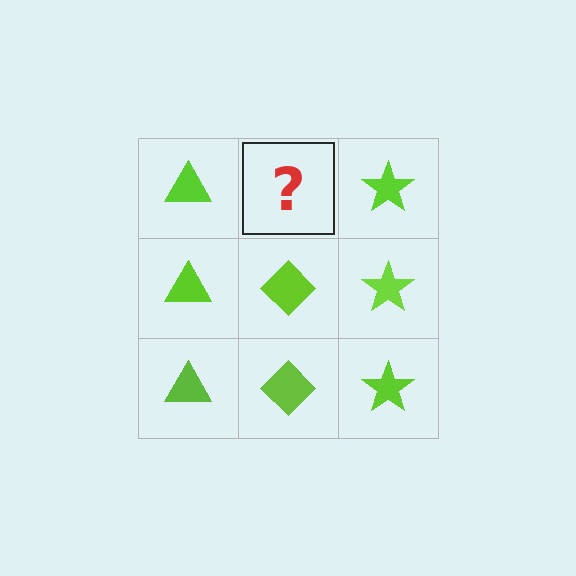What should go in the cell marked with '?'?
The missing cell should contain a lime diamond.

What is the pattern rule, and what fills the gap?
The rule is that each column has a consistent shape. The gap should be filled with a lime diamond.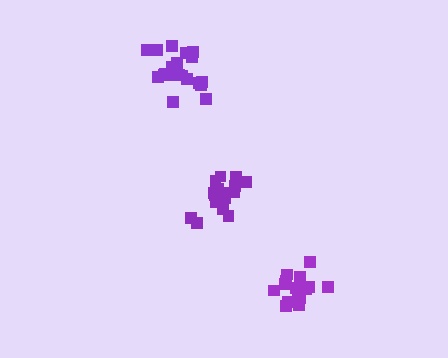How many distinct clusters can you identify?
There are 3 distinct clusters.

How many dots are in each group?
Group 1: 17 dots, Group 2: 20 dots, Group 3: 17 dots (54 total).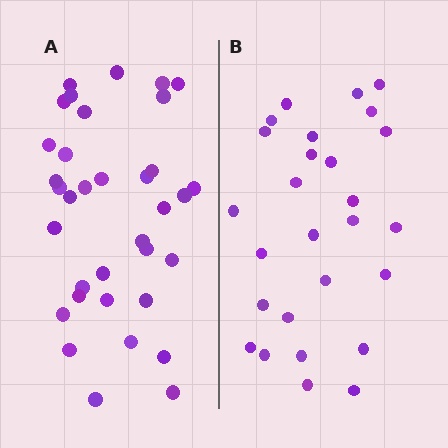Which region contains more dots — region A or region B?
Region A (the left region) has more dots.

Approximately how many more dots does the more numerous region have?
Region A has roughly 8 or so more dots than region B.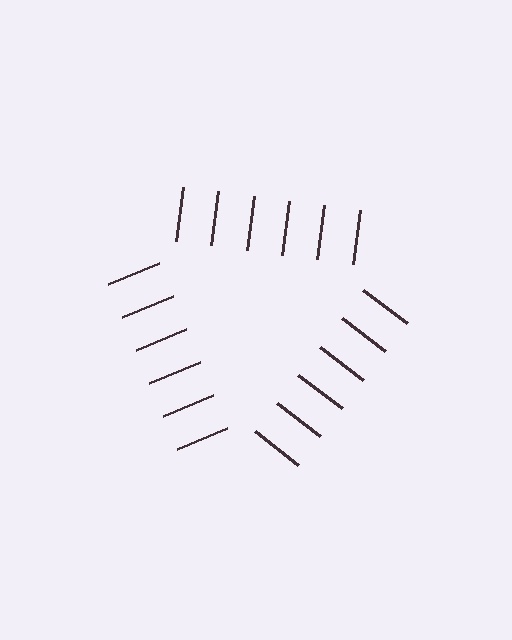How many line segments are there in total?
18 — 6 along each of the 3 edges.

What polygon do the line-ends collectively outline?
An illusory triangle — the line segments terminate on its edges but no continuous stroke is drawn.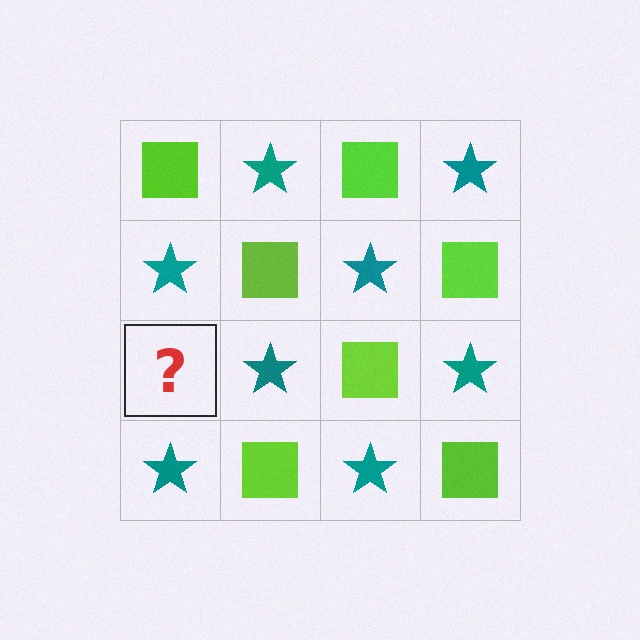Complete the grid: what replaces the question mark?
The question mark should be replaced with a lime square.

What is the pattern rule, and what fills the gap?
The rule is that it alternates lime square and teal star in a checkerboard pattern. The gap should be filled with a lime square.